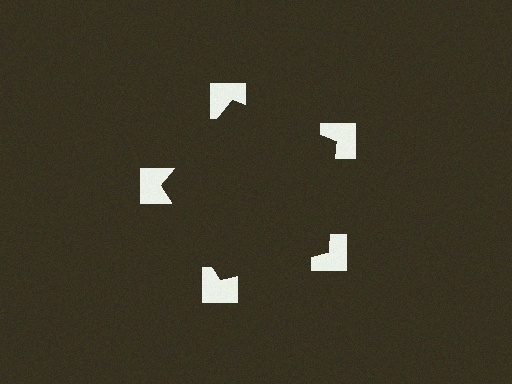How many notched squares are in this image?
There are 5 — one at each vertex of the illusory pentagon.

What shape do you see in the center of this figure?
An illusory pentagon — its edges are inferred from the aligned wedge cuts in the notched squares, not physically drawn.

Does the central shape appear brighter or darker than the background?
It typically appears slightly darker than the background, even though no actual brightness change is drawn.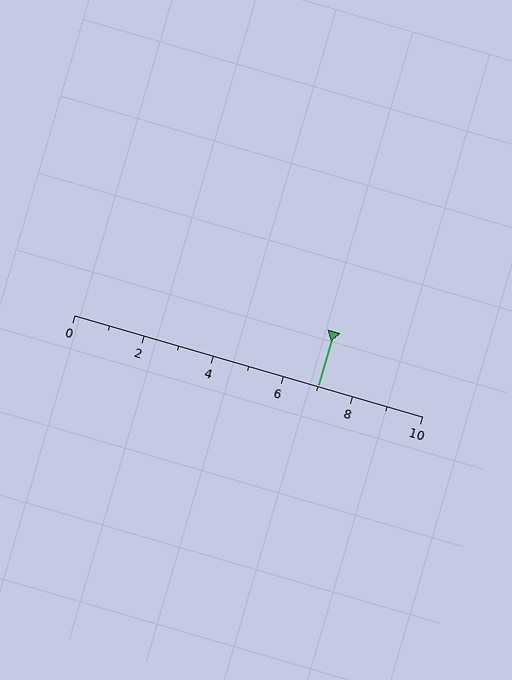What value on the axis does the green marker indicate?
The marker indicates approximately 7.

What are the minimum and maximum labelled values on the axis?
The axis runs from 0 to 10.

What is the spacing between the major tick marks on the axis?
The major ticks are spaced 2 apart.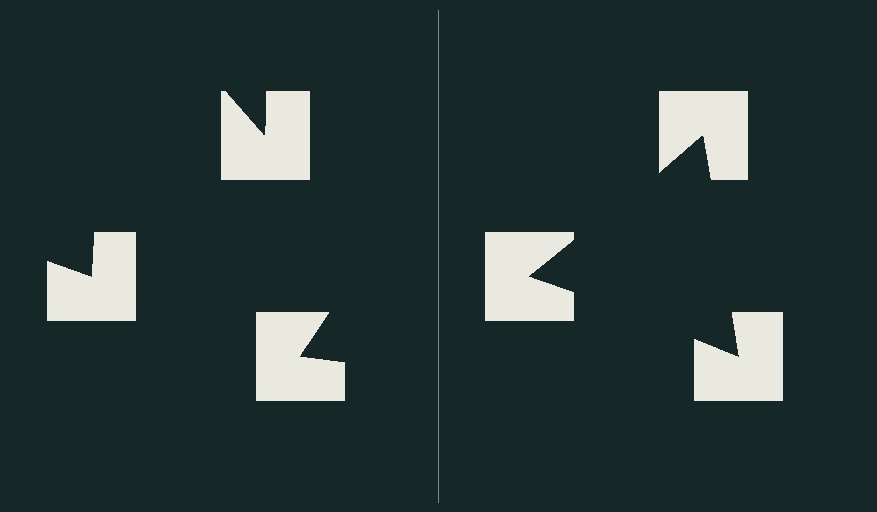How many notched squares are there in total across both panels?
6 — 3 on each side.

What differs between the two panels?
The notched squares are positioned identically on both sides; only the wedge orientations differ. On the right they align to a triangle; on the left they are misaligned.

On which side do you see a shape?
An illusory triangle appears on the right side. On the left side the wedge cuts are rotated, so no coherent shape forms.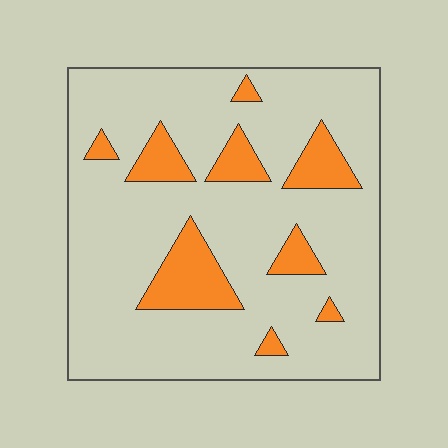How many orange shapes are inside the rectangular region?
9.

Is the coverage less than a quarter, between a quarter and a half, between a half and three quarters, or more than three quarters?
Less than a quarter.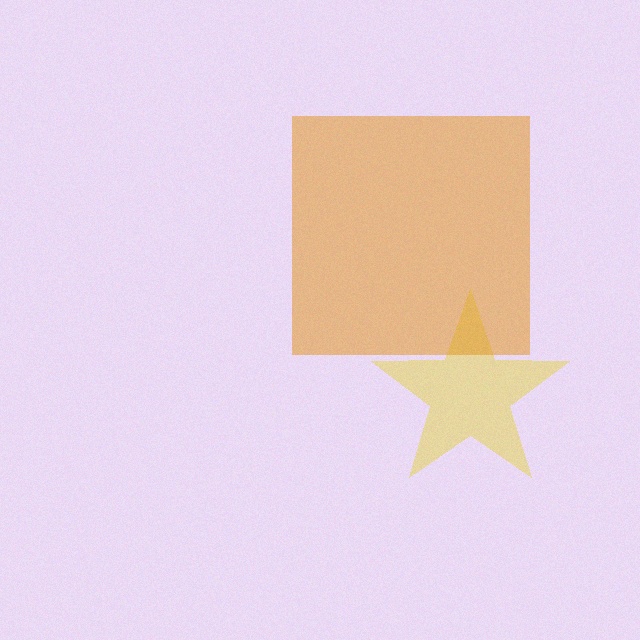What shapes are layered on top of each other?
The layered shapes are: a yellow star, an orange square.